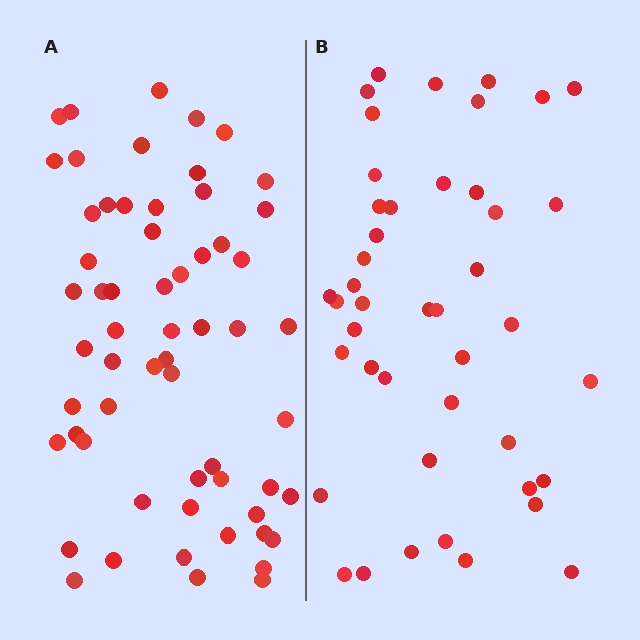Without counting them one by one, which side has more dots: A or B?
Region A (the left region) has more dots.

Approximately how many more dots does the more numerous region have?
Region A has approximately 15 more dots than region B.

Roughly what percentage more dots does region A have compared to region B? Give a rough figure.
About 35% more.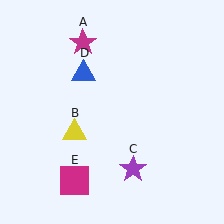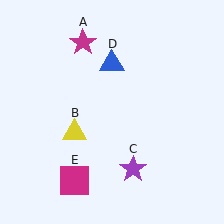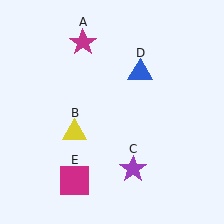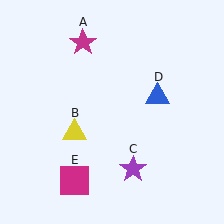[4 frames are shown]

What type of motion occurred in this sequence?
The blue triangle (object D) rotated clockwise around the center of the scene.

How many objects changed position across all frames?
1 object changed position: blue triangle (object D).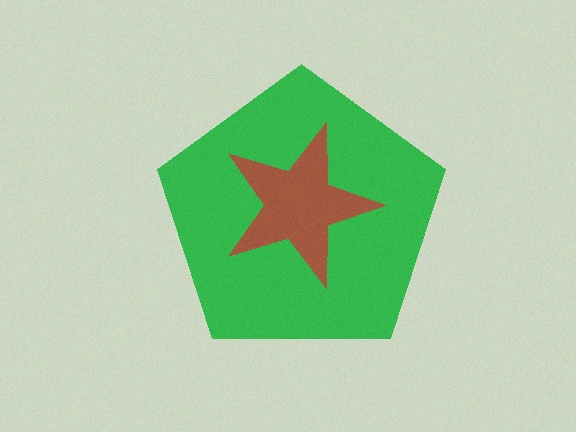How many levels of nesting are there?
2.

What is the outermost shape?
The green pentagon.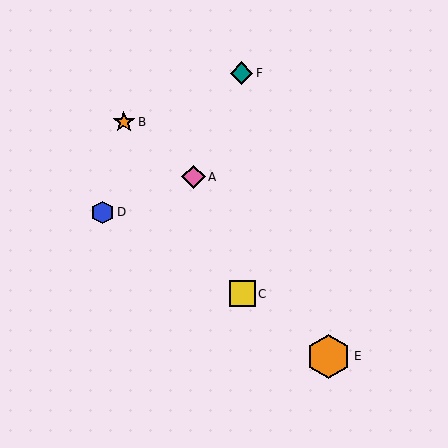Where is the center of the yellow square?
The center of the yellow square is at (242, 294).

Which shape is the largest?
The orange hexagon (labeled E) is the largest.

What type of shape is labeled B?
Shape B is an orange star.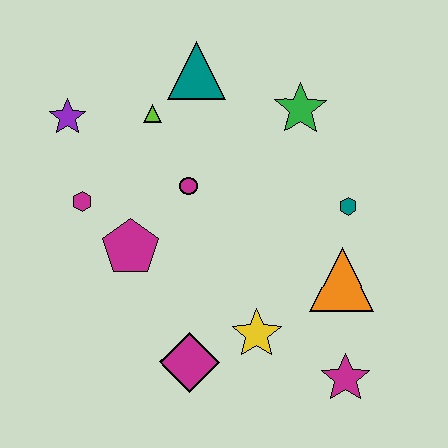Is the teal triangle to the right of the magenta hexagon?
Yes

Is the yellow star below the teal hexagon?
Yes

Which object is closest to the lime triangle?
The teal triangle is closest to the lime triangle.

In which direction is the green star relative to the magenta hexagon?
The green star is to the right of the magenta hexagon.